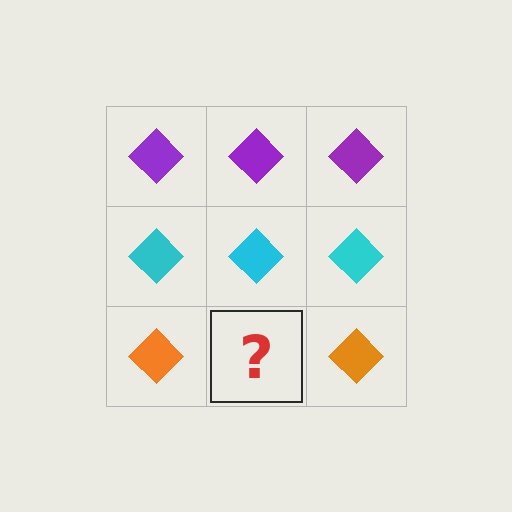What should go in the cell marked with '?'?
The missing cell should contain an orange diamond.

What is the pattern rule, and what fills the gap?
The rule is that each row has a consistent color. The gap should be filled with an orange diamond.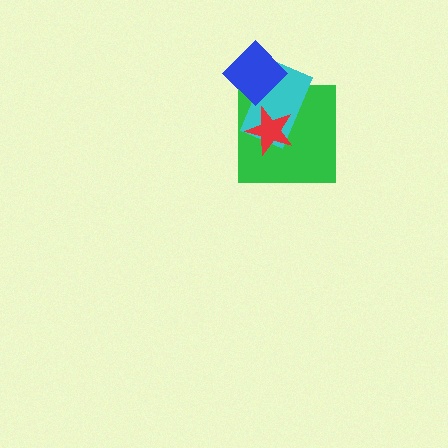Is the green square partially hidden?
Yes, it is partially covered by another shape.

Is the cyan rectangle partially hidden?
Yes, it is partially covered by another shape.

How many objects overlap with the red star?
2 objects overlap with the red star.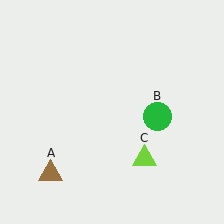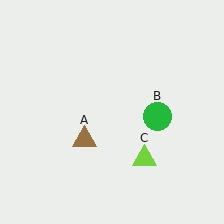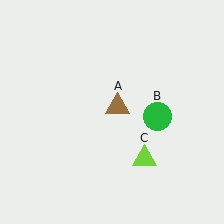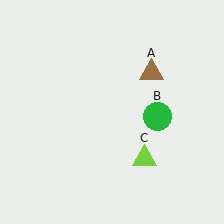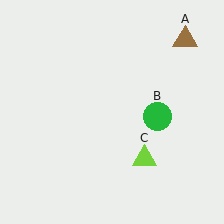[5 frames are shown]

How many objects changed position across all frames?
1 object changed position: brown triangle (object A).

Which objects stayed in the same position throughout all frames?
Green circle (object B) and lime triangle (object C) remained stationary.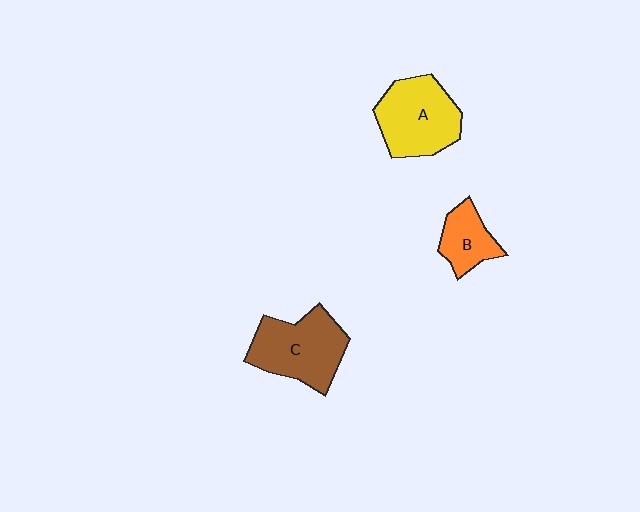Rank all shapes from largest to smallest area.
From largest to smallest: C (brown), A (yellow), B (orange).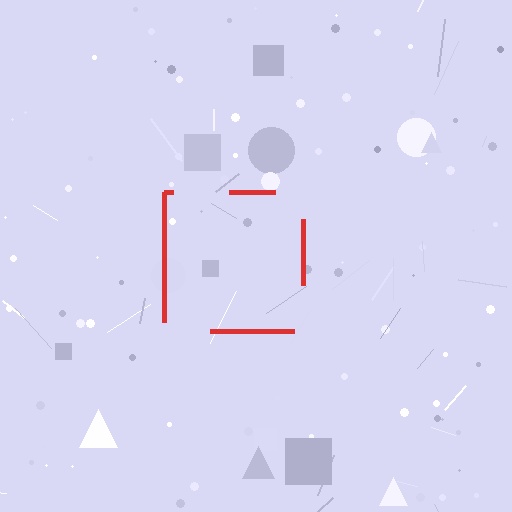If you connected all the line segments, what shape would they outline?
They would outline a square.